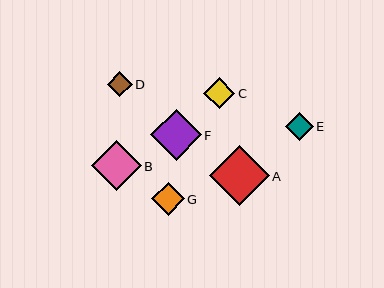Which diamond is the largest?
Diamond A is the largest with a size of approximately 60 pixels.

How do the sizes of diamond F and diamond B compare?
Diamond F and diamond B are approximately the same size.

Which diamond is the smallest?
Diamond D is the smallest with a size of approximately 25 pixels.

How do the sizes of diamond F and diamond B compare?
Diamond F and diamond B are approximately the same size.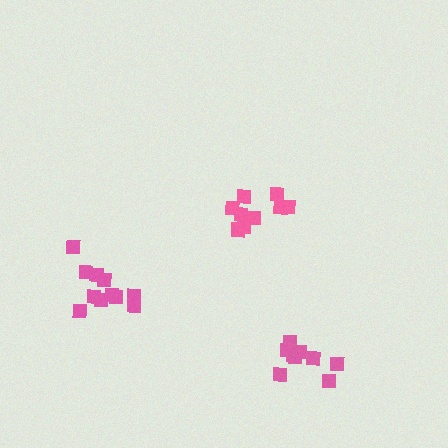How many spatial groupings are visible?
There are 3 spatial groupings.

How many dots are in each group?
Group 1: 9 dots, Group 2: 10 dots, Group 3: 11 dots (30 total).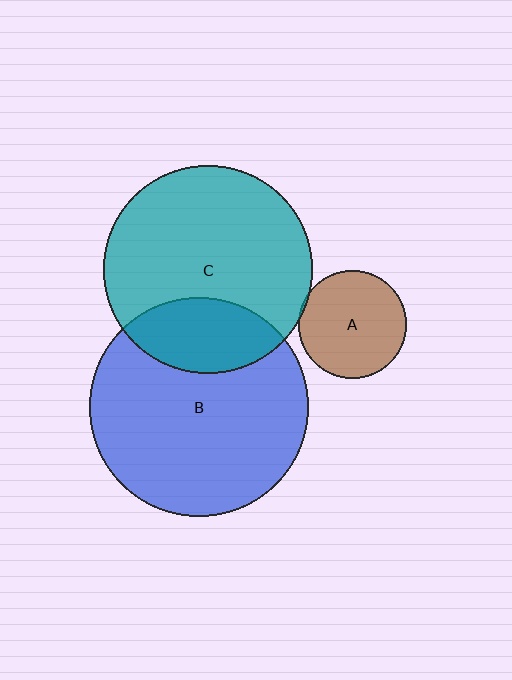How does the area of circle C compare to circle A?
Approximately 3.7 times.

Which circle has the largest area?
Circle B (blue).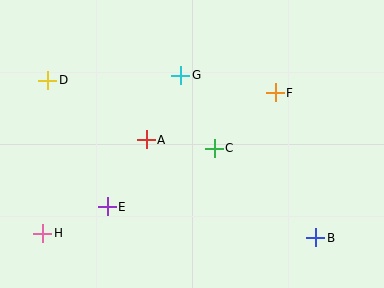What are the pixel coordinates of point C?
Point C is at (214, 148).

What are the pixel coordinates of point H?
Point H is at (43, 233).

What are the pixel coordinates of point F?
Point F is at (275, 93).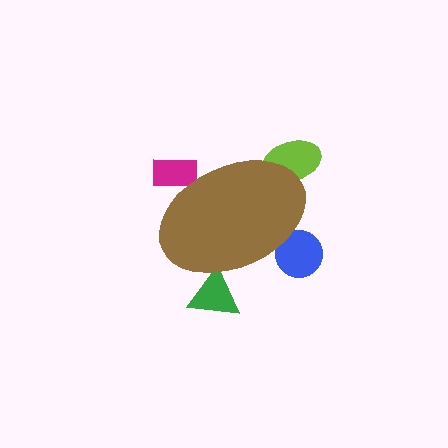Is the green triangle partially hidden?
Yes, the green triangle is partially hidden behind the brown ellipse.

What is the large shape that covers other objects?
A brown ellipse.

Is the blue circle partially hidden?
Yes, the blue circle is partially hidden behind the brown ellipse.